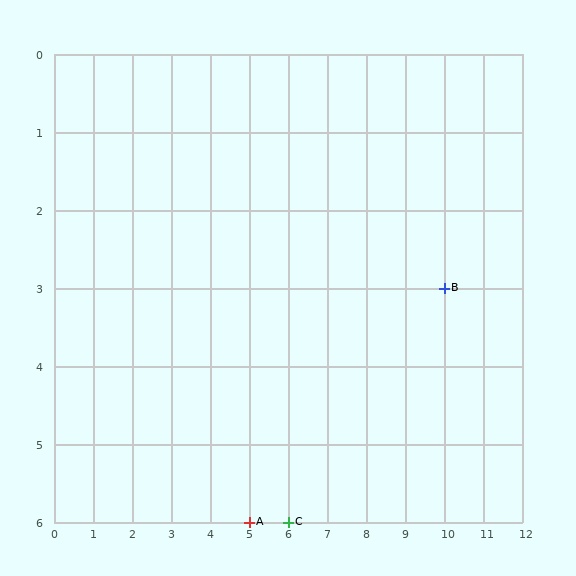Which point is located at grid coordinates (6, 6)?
Point C is at (6, 6).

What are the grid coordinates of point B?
Point B is at grid coordinates (10, 3).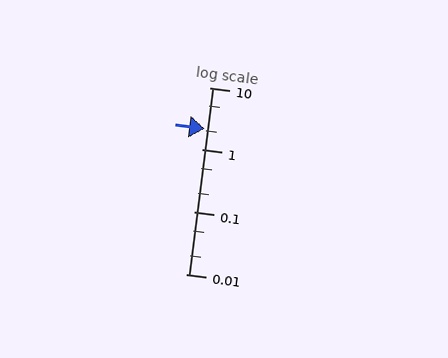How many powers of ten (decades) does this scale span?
The scale spans 3 decades, from 0.01 to 10.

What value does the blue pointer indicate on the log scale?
The pointer indicates approximately 2.2.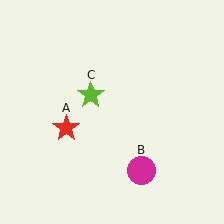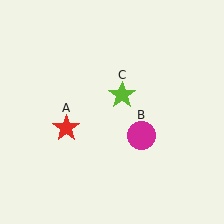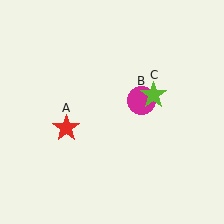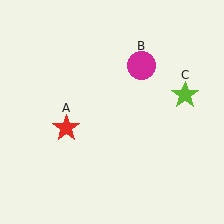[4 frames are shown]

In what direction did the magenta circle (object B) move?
The magenta circle (object B) moved up.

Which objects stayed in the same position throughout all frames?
Red star (object A) remained stationary.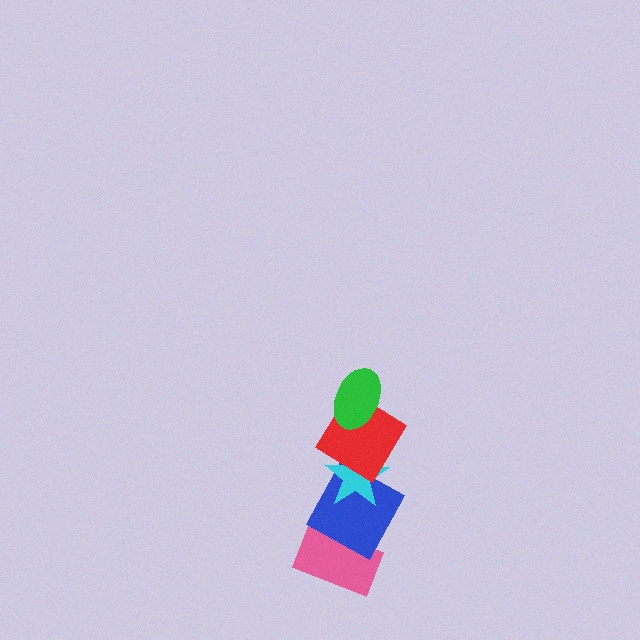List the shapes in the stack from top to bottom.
From top to bottom: the green ellipse, the red diamond, the cyan star, the blue square, the pink rectangle.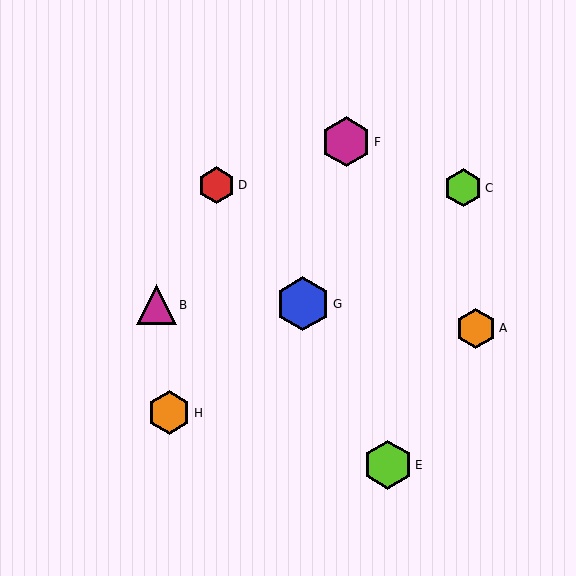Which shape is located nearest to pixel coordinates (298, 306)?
The blue hexagon (labeled G) at (303, 304) is nearest to that location.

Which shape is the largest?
The blue hexagon (labeled G) is the largest.